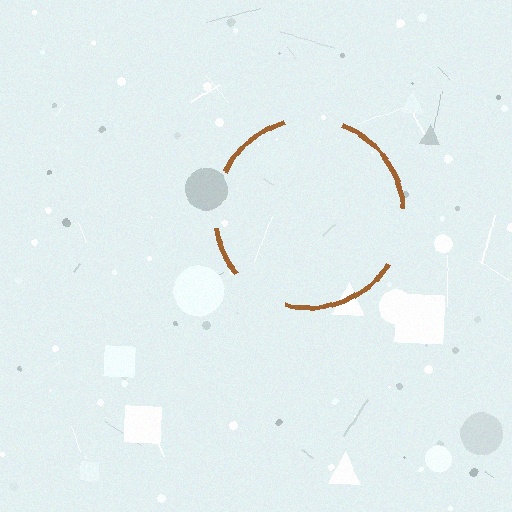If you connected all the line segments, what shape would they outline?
They would outline a circle.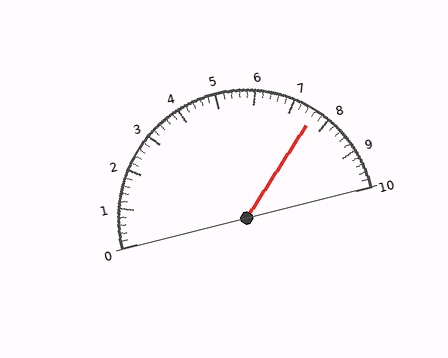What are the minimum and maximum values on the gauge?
The gauge ranges from 0 to 10.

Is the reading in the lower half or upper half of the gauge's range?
The reading is in the upper half of the range (0 to 10).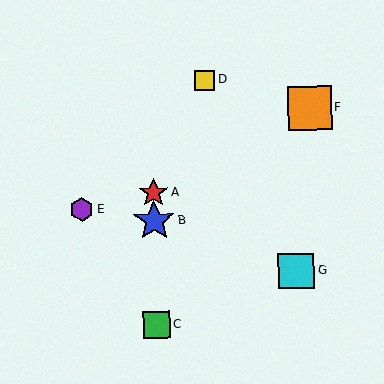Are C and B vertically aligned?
Yes, both are at x≈156.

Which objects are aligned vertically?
Objects A, B, C are aligned vertically.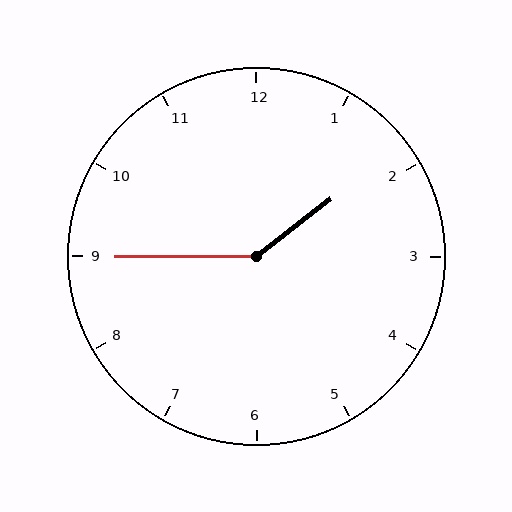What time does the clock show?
1:45.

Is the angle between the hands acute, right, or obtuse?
It is obtuse.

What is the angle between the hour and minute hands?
Approximately 142 degrees.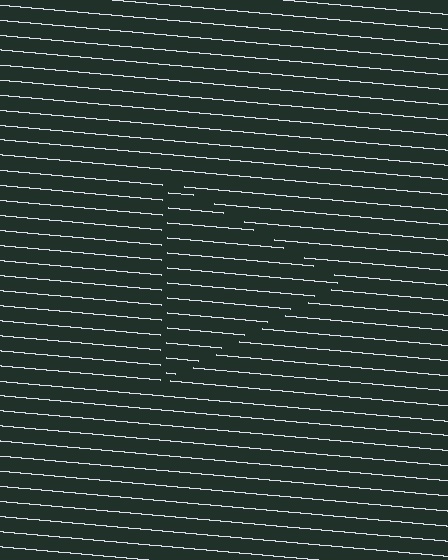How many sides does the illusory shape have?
3 sides — the line-ends trace a triangle.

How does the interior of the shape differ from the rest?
The interior of the shape contains the same grating, shifted by half a period — the contour is defined by the phase discontinuity where line-ends from the inner and outer gratings abut.